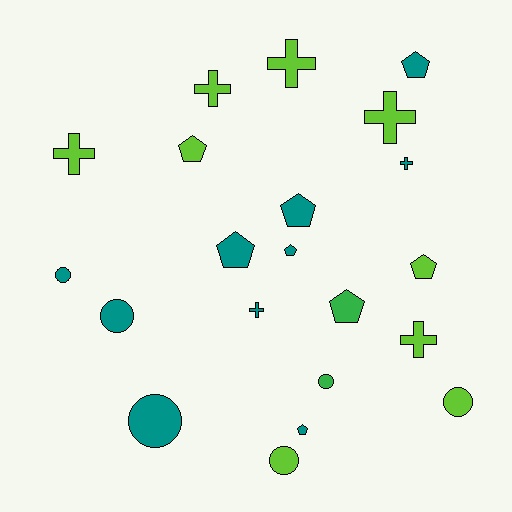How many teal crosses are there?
There are 2 teal crosses.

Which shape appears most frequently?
Pentagon, with 8 objects.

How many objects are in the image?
There are 21 objects.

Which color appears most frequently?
Teal, with 10 objects.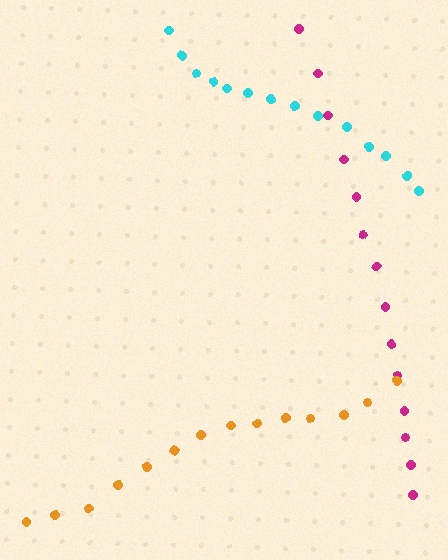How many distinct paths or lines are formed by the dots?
There are 3 distinct paths.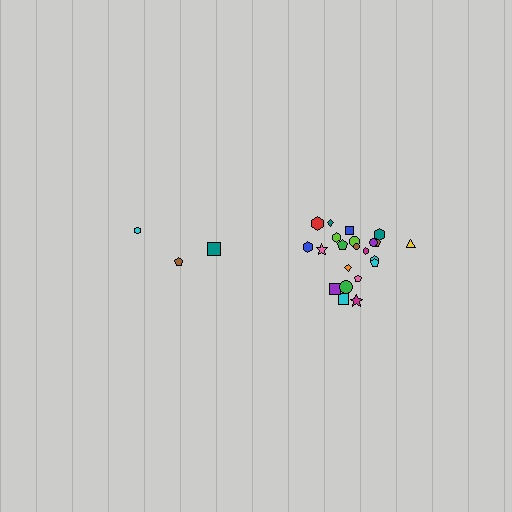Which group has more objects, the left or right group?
The right group.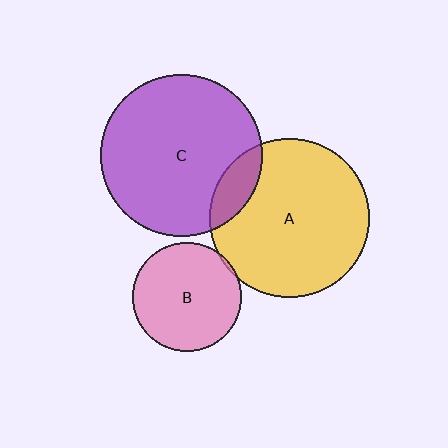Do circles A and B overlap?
Yes.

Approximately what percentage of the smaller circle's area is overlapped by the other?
Approximately 5%.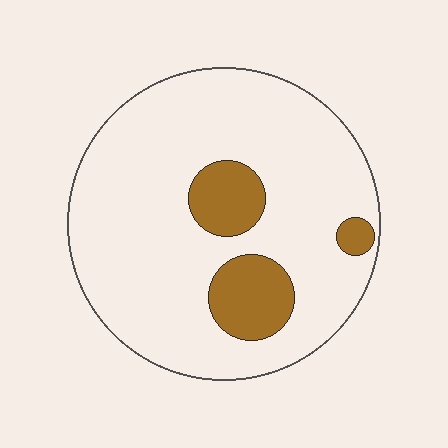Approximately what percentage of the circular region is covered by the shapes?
Approximately 15%.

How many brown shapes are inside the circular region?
3.